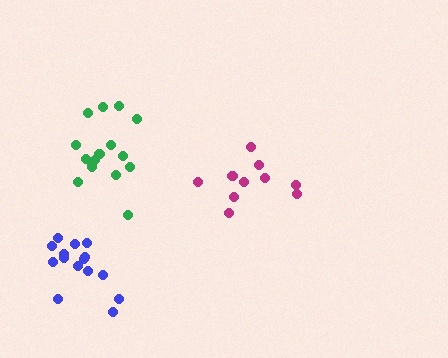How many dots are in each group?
Group 1: 15 dots, Group 2: 16 dots, Group 3: 11 dots (42 total).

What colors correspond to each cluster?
The clusters are colored: blue, green, magenta.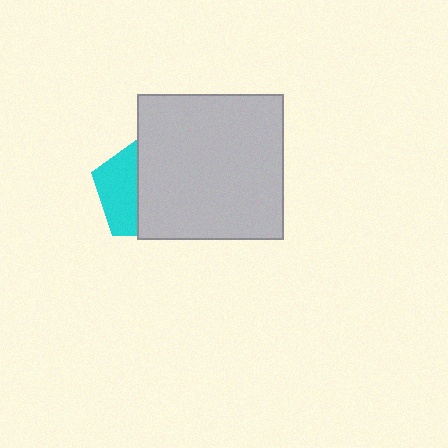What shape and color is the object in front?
The object in front is a light gray square.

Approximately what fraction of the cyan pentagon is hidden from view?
Roughly 60% of the cyan pentagon is hidden behind the light gray square.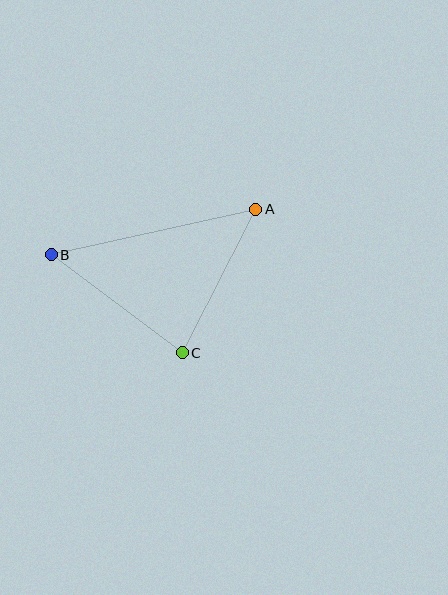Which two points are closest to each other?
Points A and C are closest to each other.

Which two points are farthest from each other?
Points A and B are farthest from each other.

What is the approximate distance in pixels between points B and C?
The distance between B and C is approximately 164 pixels.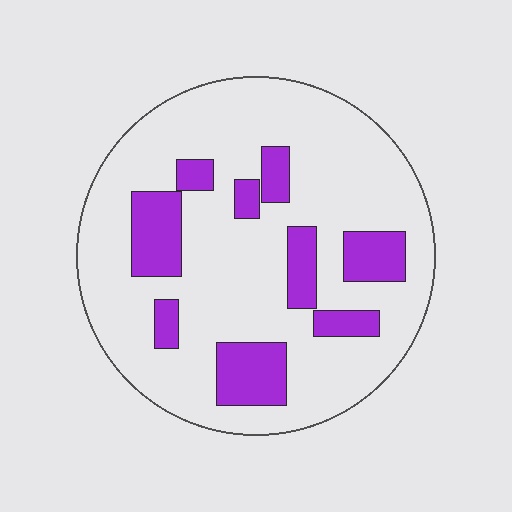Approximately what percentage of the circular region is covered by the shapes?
Approximately 20%.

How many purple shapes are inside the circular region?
9.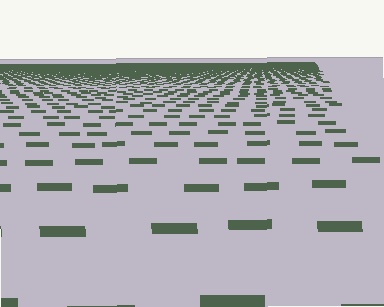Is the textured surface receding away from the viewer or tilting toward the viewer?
The surface is receding away from the viewer. Texture elements get smaller and denser toward the top.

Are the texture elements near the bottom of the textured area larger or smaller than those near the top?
Larger. Near the bottom, elements are closer to the viewer and appear at a bigger on-screen size.